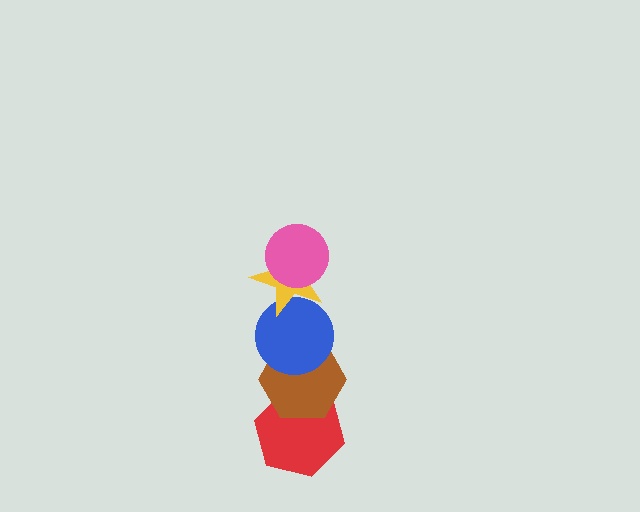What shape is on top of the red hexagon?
The brown hexagon is on top of the red hexagon.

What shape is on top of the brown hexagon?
The blue circle is on top of the brown hexagon.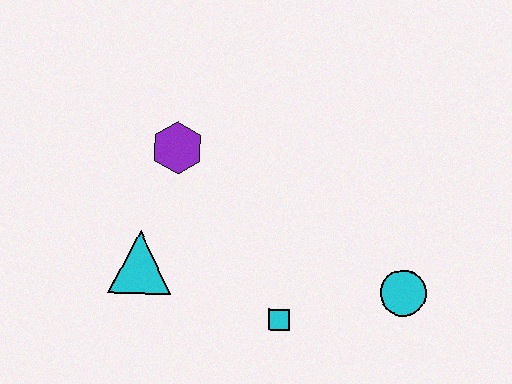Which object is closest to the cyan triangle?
The purple hexagon is closest to the cyan triangle.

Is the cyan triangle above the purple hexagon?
No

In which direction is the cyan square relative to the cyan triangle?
The cyan square is to the right of the cyan triangle.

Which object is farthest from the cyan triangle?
The cyan circle is farthest from the cyan triangle.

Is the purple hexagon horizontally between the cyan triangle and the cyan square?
Yes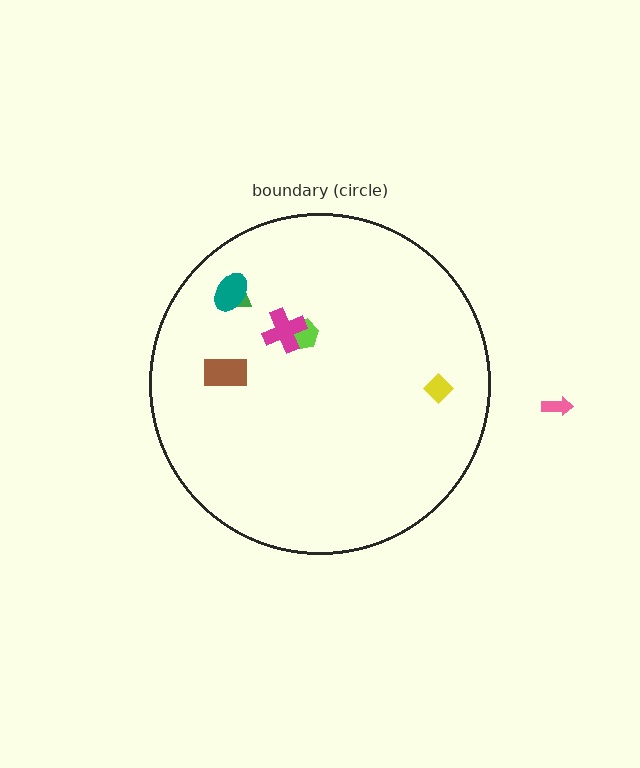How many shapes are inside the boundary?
6 inside, 1 outside.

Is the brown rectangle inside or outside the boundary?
Inside.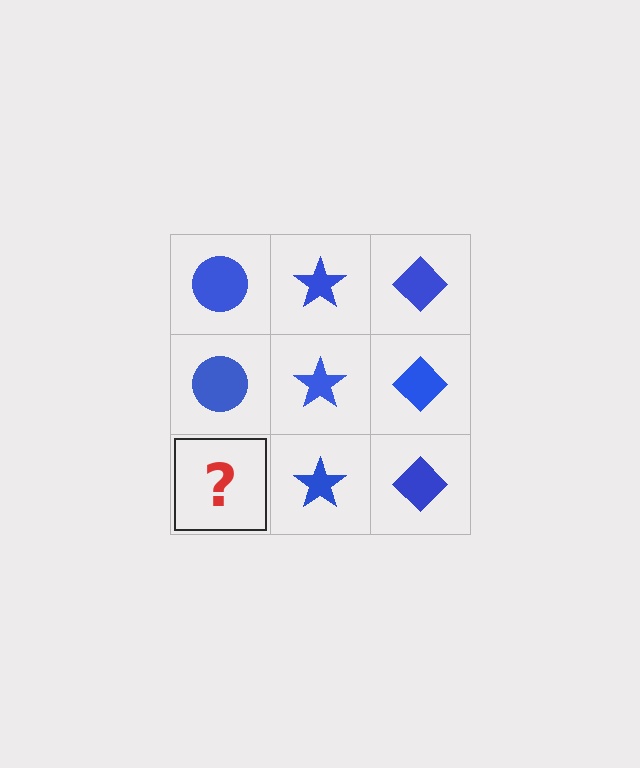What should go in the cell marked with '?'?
The missing cell should contain a blue circle.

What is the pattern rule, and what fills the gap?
The rule is that each column has a consistent shape. The gap should be filled with a blue circle.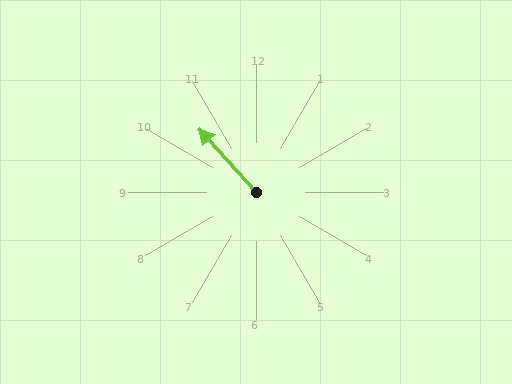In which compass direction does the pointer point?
Northwest.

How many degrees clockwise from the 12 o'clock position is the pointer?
Approximately 318 degrees.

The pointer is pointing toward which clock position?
Roughly 11 o'clock.